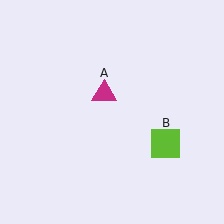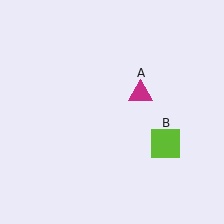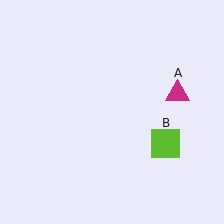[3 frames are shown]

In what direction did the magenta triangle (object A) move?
The magenta triangle (object A) moved right.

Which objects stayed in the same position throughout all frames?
Lime square (object B) remained stationary.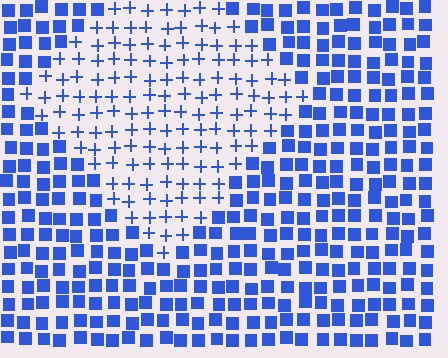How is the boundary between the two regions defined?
The boundary is defined by a change in element shape: plus signs inside vs. squares outside. All elements share the same color and spacing.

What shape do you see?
I see a diamond.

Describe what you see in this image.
The image is filled with small blue elements arranged in a uniform grid. A diamond-shaped region contains plus signs, while the surrounding area contains squares. The boundary is defined purely by the change in element shape.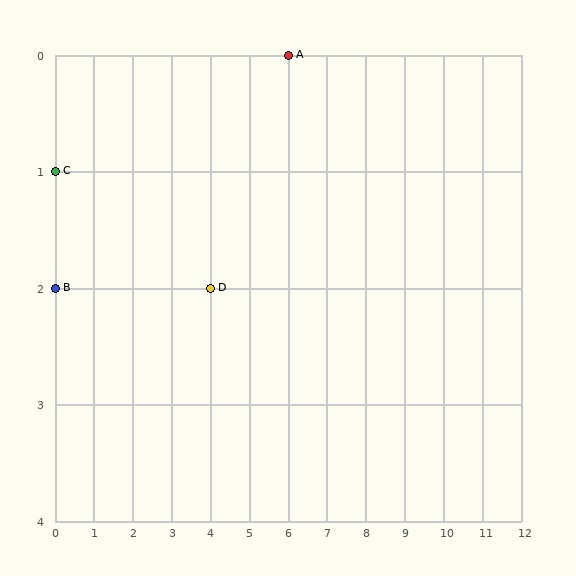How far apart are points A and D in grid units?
Points A and D are 2 columns and 2 rows apart (about 2.8 grid units diagonally).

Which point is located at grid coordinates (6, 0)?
Point A is at (6, 0).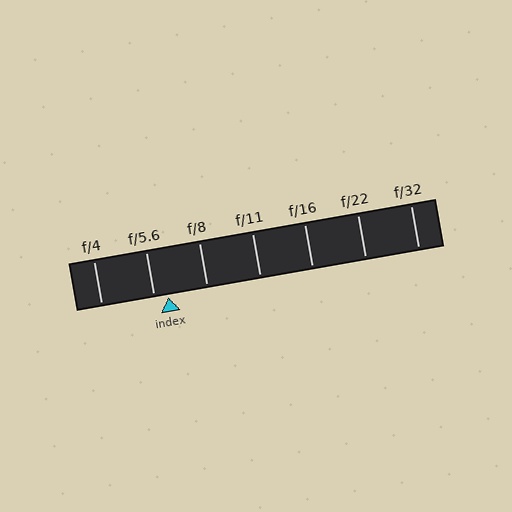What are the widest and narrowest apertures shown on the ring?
The widest aperture shown is f/4 and the narrowest is f/32.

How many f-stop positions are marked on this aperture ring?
There are 7 f-stop positions marked.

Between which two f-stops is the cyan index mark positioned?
The index mark is between f/5.6 and f/8.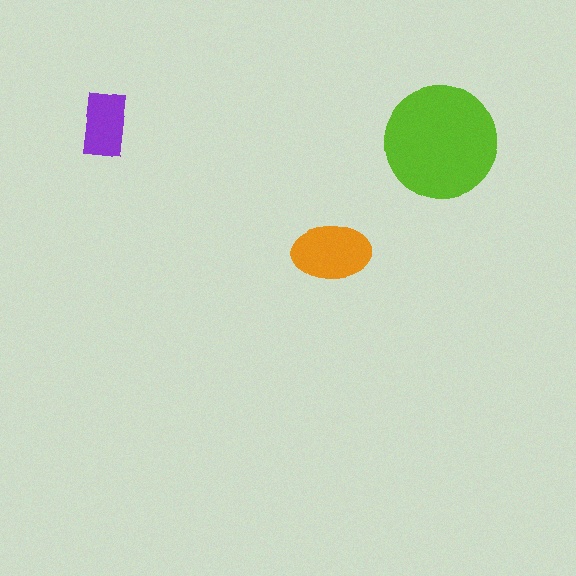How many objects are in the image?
There are 3 objects in the image.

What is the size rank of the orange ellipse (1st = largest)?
2nd.